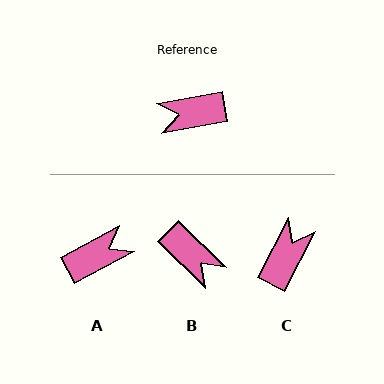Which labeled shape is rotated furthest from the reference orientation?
A, about 162 degrees away.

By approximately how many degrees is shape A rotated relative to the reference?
Approximately 162 degrees clockwise.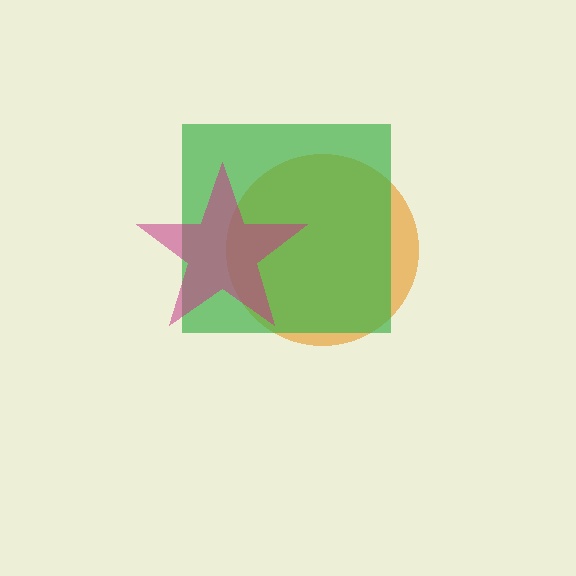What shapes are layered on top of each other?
The layered shapes are: an orange circle, a green square, a magenta star.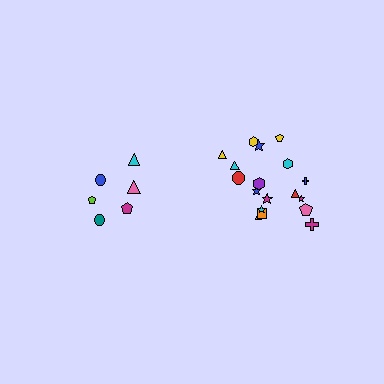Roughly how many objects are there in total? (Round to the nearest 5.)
Roughly 25 objects in total.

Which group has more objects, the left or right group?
The right group.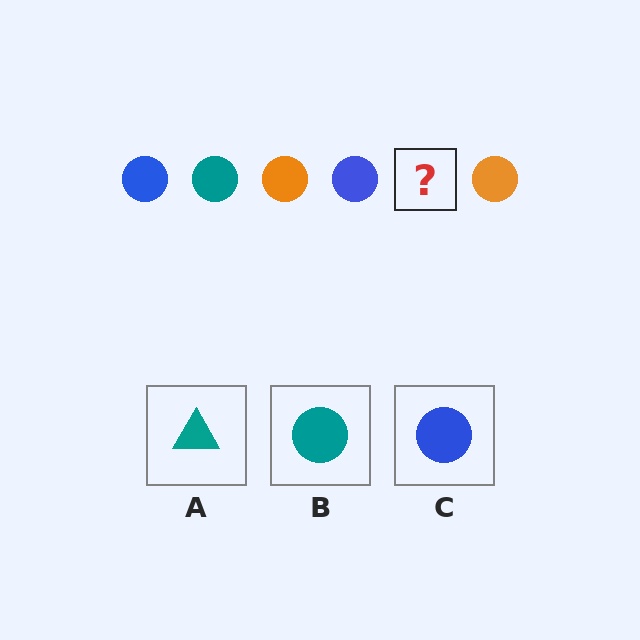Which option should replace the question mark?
Option B.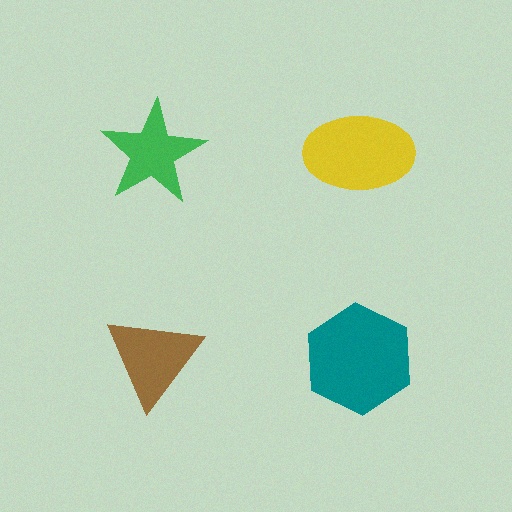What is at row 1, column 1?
A green star.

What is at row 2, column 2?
A teal hexagon.